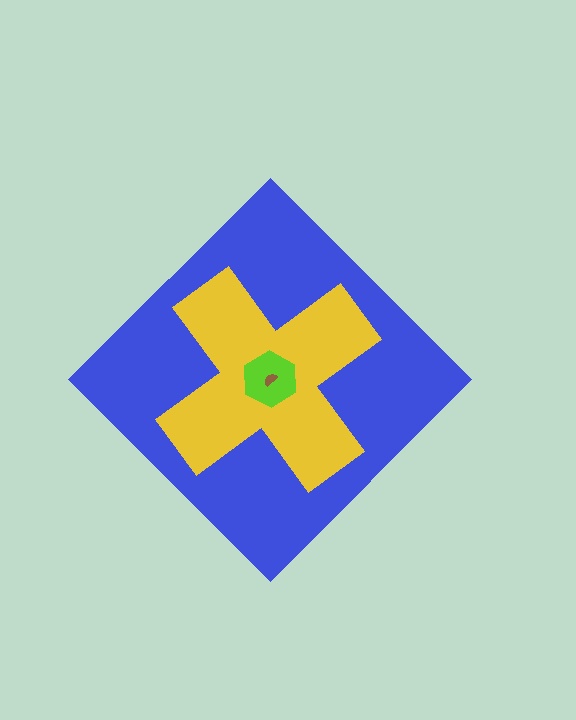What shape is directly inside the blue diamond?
The yellow cross.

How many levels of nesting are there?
4.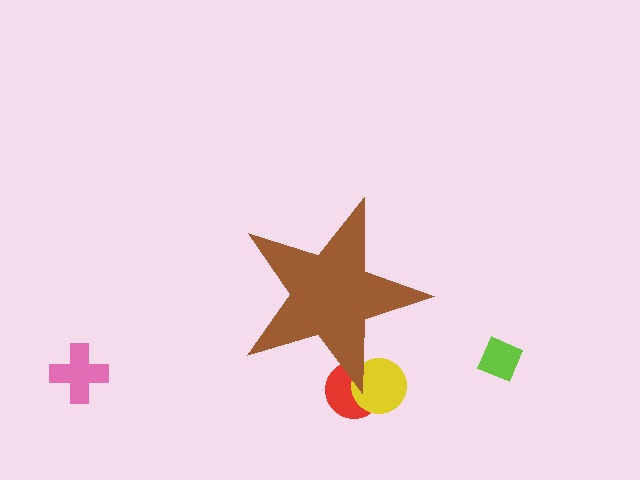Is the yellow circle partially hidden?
Yes, the yellow circle is partially hidden behind the brown star.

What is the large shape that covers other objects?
A brown star.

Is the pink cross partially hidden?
No, the pink cross is fully visible.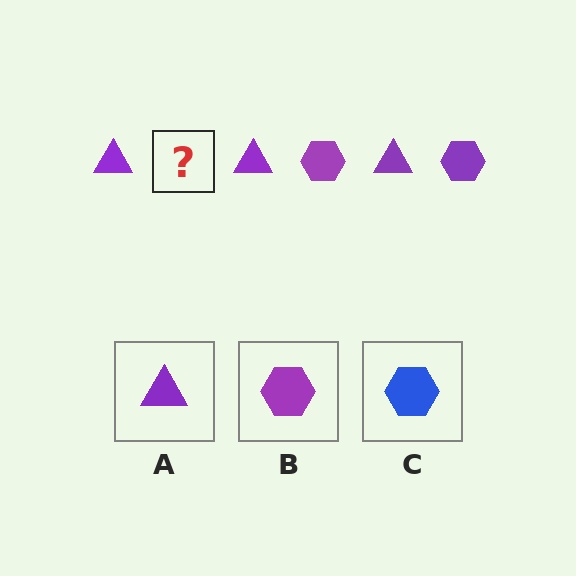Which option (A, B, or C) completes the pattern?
B.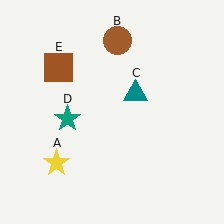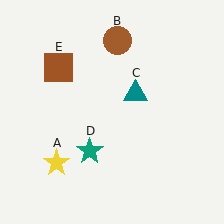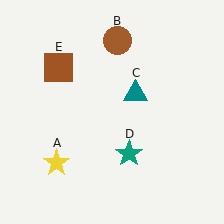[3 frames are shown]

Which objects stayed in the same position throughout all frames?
Yellow star (object A) and brown circle (object B) and teal triangle (object C) and brown square (object E) remained stationary.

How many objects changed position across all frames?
1 object changed position: teal star (object D).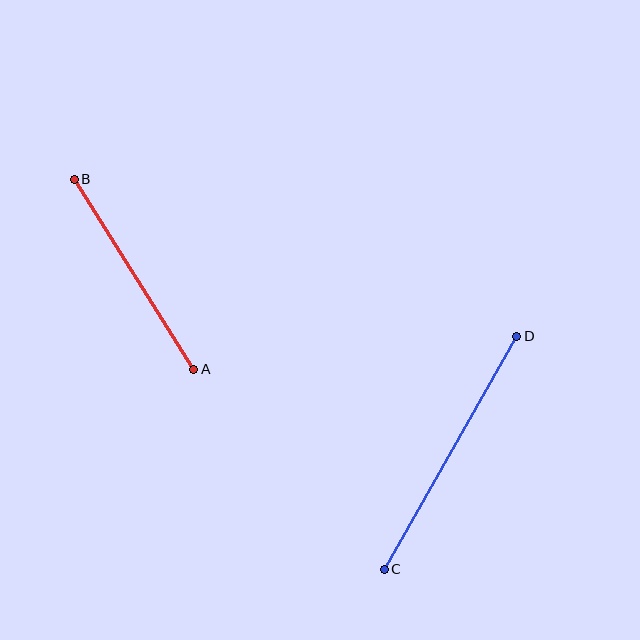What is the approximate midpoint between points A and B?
The midpoint is at approximately (134, 274) pixels.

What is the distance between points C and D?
The distance is approximately 268 pixels.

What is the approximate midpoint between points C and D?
The midpoint is at approximately (450, 453) pixels.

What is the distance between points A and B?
The distance is approximately 224 pixels.